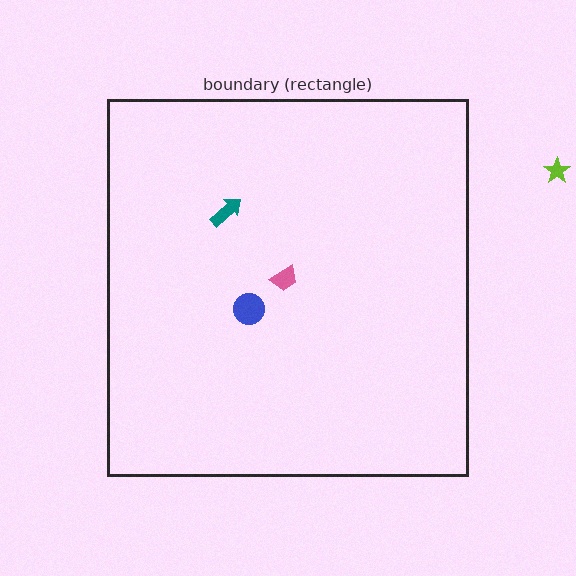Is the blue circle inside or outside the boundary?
Inside.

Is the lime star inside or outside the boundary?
Outside.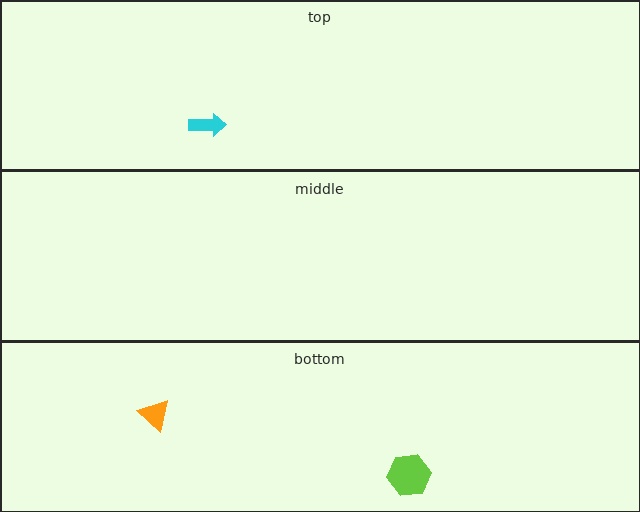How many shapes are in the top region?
1.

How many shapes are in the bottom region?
2.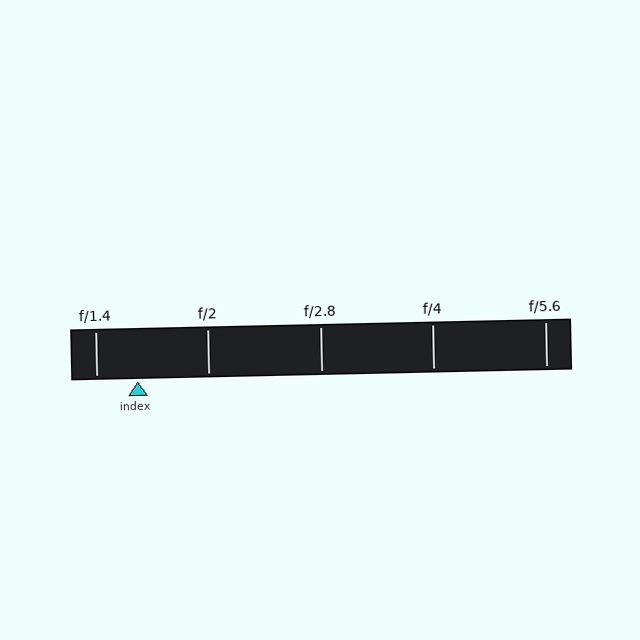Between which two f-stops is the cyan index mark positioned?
The index mark is between f/1.4 and f/2.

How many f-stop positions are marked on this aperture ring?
There are 5 f-stop positions marked.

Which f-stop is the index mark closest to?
The index mark is closest to f/1.4.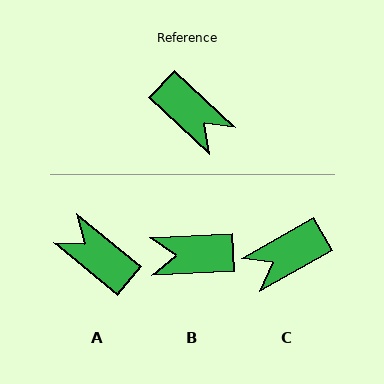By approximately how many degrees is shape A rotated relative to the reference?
Approximately 176 degrees clockwise.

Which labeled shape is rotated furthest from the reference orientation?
A, about 176 degrees away.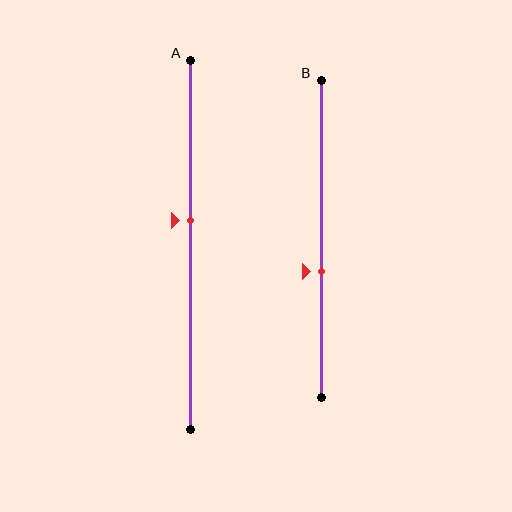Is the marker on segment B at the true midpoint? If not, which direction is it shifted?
No, the marker on segment B is shifted downward by about 10% of the segment length.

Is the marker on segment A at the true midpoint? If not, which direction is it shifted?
No, the marker on segment A is shifted upward by about 7% of the segment length.